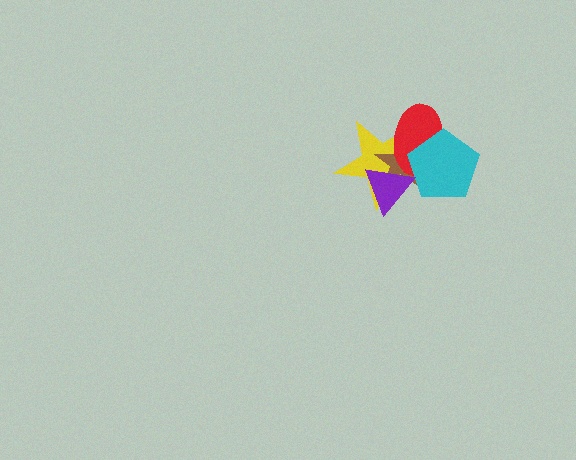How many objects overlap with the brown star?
4 objects overlap with the brown star.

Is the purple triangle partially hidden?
No, no other shape covers it.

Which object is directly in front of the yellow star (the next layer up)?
The brown star is directly in front of the yellow star.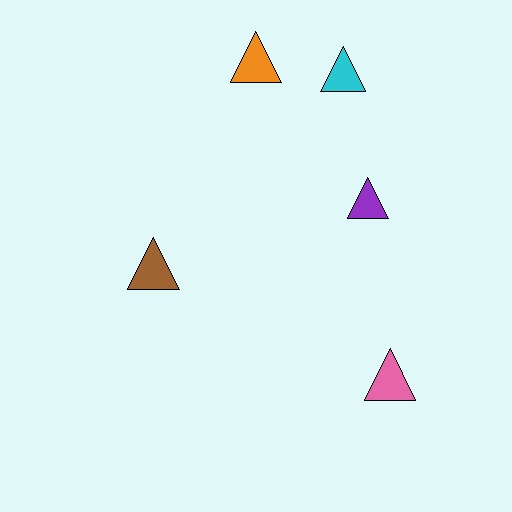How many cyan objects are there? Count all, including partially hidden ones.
There is 1 cyan object.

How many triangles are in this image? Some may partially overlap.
There are 5 triangles.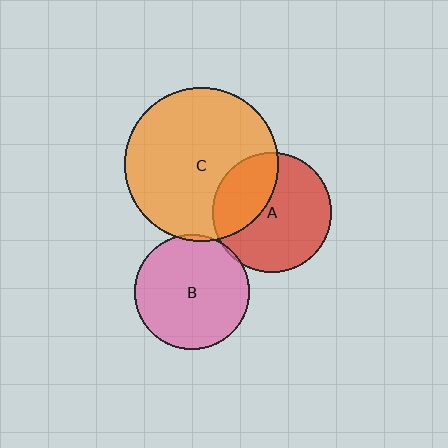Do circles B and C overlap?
Yes.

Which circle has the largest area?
Circle C (orange).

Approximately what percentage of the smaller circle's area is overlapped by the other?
Approximately 5%.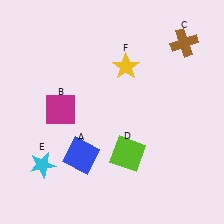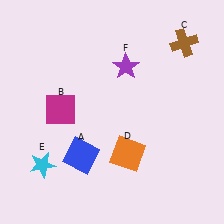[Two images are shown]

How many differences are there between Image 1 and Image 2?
There are 2 differences between the two images.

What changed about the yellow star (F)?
In Image 1, F is yellow. In Image 2, it changed to purple.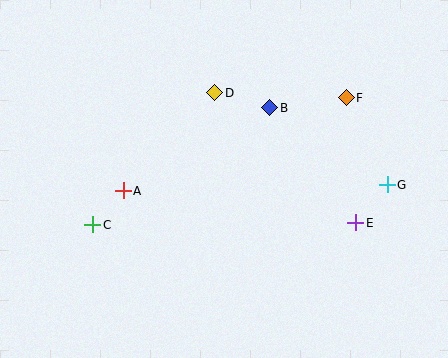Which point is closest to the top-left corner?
Point A is closest to the top-left corner.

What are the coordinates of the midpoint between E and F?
The midpoint between E and F is at (351, 160).